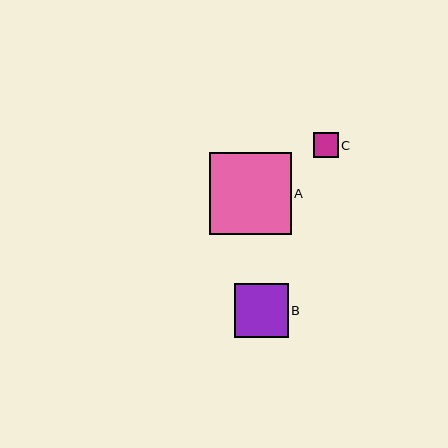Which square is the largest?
Square A is the largest with a size of approximately 82 pixels.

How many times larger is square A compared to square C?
Square A is approximately 3.3 times the size of square C.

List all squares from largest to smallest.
From largest to smallest: A, B, C.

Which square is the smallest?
Square C is the smallest with a size of approximately 25 pixels.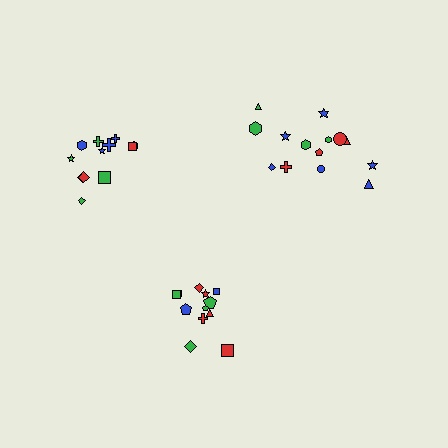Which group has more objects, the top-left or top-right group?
The top-right group.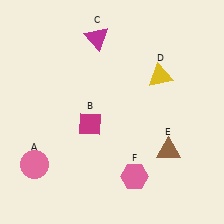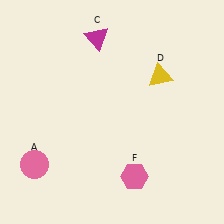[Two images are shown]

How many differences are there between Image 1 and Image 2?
There are 2 differences between the two images.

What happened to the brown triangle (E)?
The brown triangle (E) was removed in Image 2. It was in the bottom-right area of Image 1.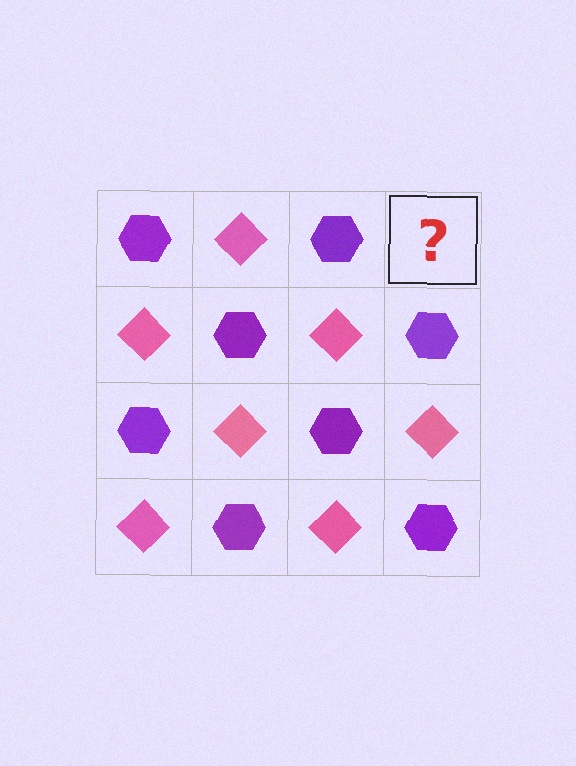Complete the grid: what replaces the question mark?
The question mark should be replaced with a pink diamond.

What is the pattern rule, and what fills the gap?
The rule is that it alternates purple hexagon and pink diamond in a checkerboard pattern. The gap should be filled with a pink diamond.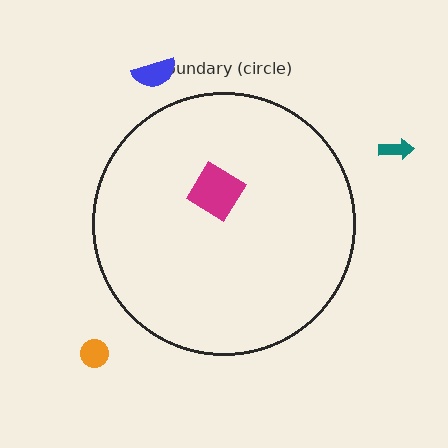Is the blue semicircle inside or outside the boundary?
Outside.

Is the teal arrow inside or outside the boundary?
Outside.